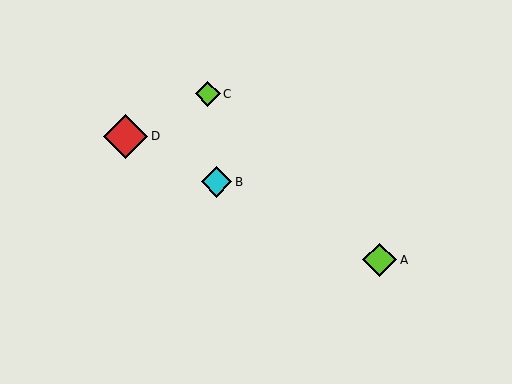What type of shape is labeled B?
Shape B is a cyan diamond.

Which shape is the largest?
The red diamond (labeled D) is the largest.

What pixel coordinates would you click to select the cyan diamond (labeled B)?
Click at (216, 182) to select the cyan diamond B.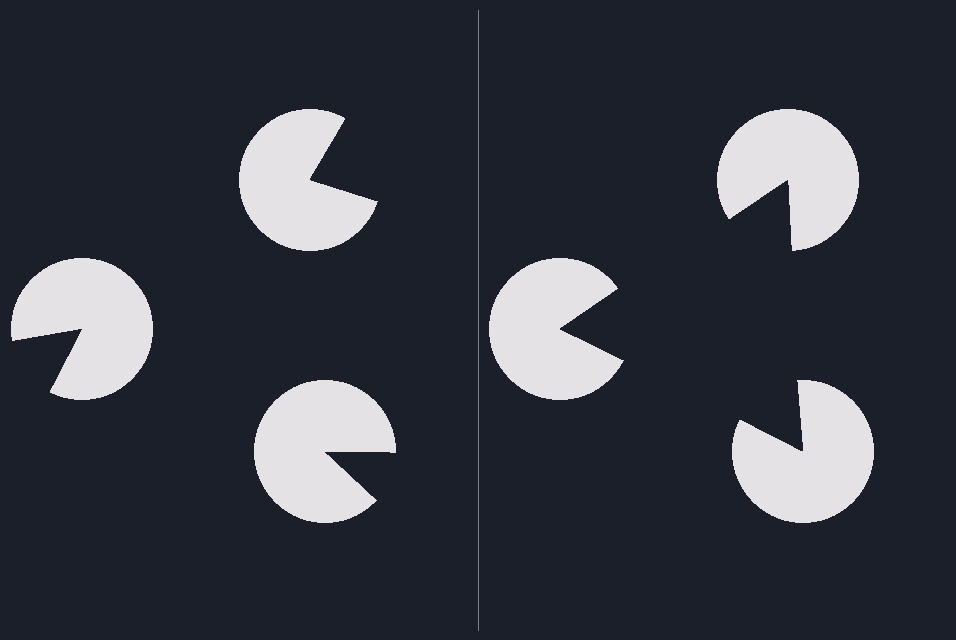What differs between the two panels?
The pac-man discs are positioned identically on both sides; only the wedge orientations differ. On the right they align to a triangle; on the left they are misaligned.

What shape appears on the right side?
An illusory triangle.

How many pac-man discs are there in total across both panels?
6 — 3 on each side.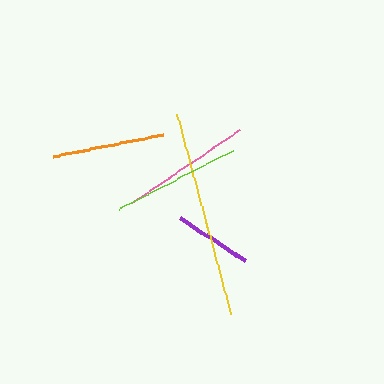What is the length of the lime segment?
The lime segment is approximately 128 pixels long.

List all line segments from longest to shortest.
From longest to shortest: yellow, pink, lime, orange, purple.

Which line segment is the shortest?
The purple line is the shortest at approximately 79 pixels.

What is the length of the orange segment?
The orange segment is approximately 112 pixels long.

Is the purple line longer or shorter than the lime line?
The lime line is longer than the purple line.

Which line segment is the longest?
The yellow line is the longest at approximately 206 pixels.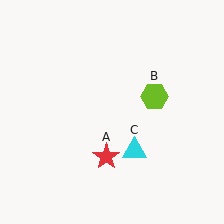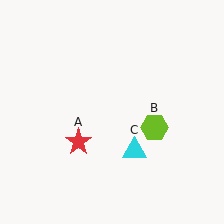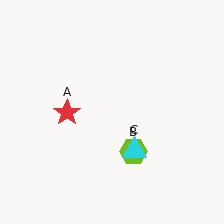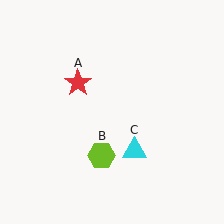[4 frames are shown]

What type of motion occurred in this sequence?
The red star (object A), lime hexagon (object B) rotated clockwise around the center of the scene.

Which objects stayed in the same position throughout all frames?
Cyan triangle (object C) remained stationary.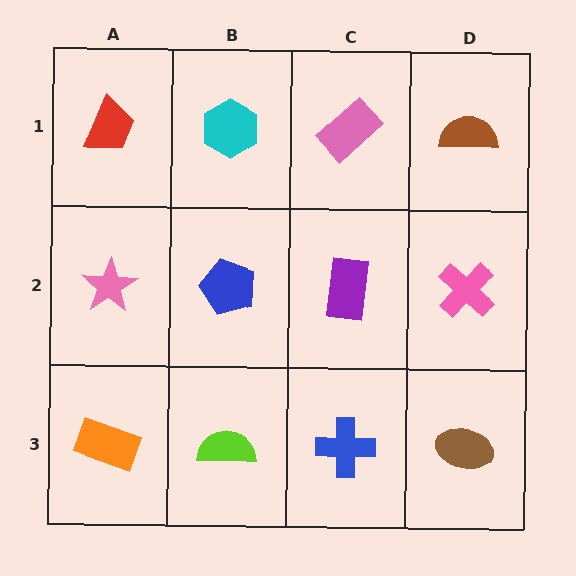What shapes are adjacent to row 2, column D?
A brown semicircle (row 1, column D), a brown ellipse (row 3, column D), a purple rectangle (row 2, column C).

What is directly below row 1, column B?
A blue pentagon.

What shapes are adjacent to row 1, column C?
A purple rectangle (row 2, column C), a cyan hexagon (row 1, column B), a brown semicircle (row 1, column D).